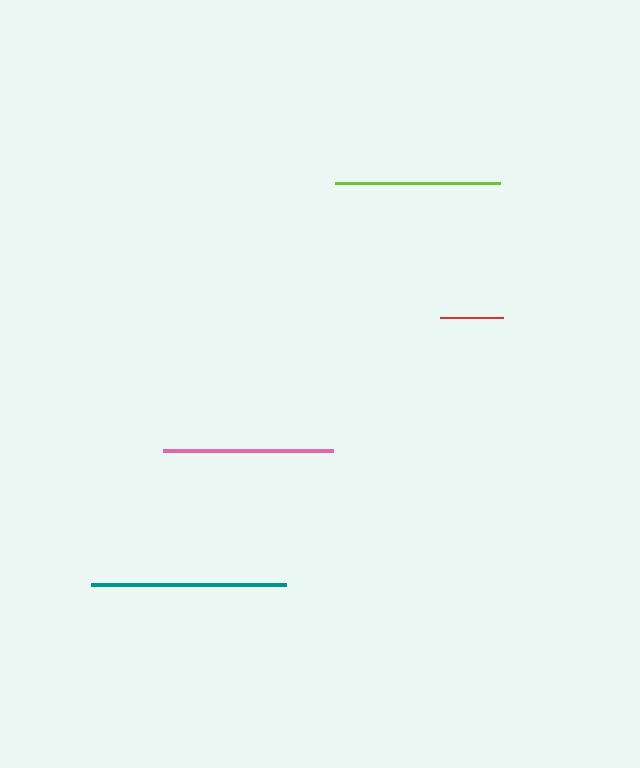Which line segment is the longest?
The teal line is the longest at approximately 195 pixels.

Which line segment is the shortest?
The red line is the shortest at approximately 62 pixels.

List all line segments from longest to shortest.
From longest to shortest: teal, pink, lime, red.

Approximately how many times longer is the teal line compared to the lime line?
The teal line is approximately 1.2 times the length of the lime line.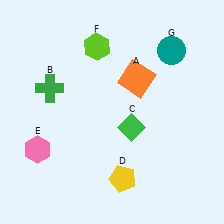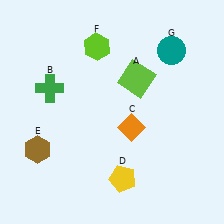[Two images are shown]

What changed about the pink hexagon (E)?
In Image 1, E is pink. In Image 2, it changed to brown.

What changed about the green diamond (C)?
In Image 1, C is green. In Image 2, it changed to orange.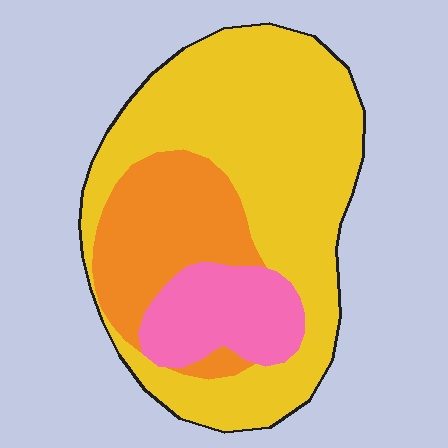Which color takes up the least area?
Pink, at roughly 15%.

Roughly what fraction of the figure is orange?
Orange covers around 25% of the figure.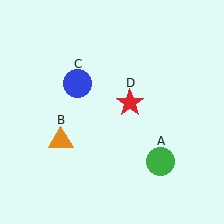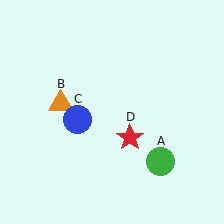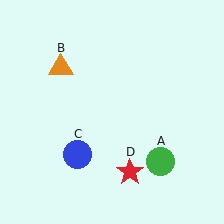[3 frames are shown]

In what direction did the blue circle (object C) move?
The blue circle (object C) moved down.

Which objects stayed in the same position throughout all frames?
Green circle (object A) remained stationary.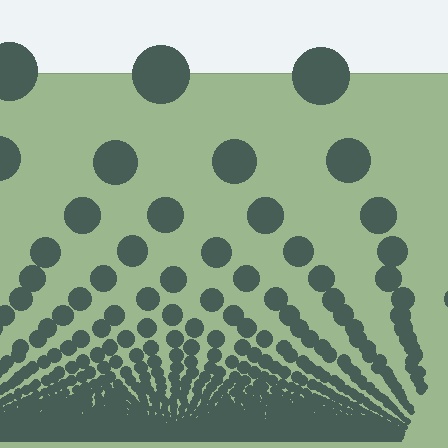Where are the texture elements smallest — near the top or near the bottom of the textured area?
Near the bottom.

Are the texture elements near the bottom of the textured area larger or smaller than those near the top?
Smaller. The gradient is inverted — elements near the bottom are smaller and denser.